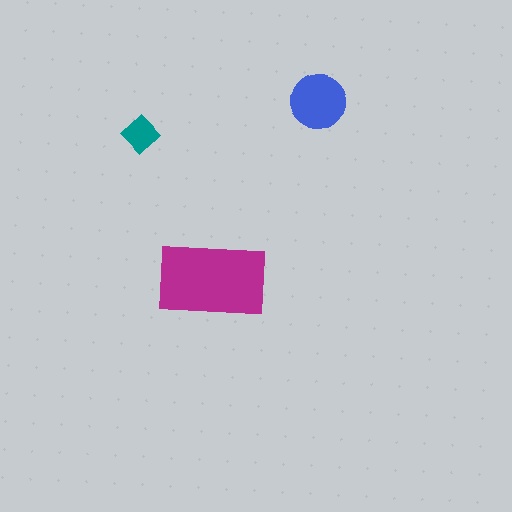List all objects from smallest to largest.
The teal diamond, the blue circle, the magenta rectangle.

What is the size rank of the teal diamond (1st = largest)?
3rd.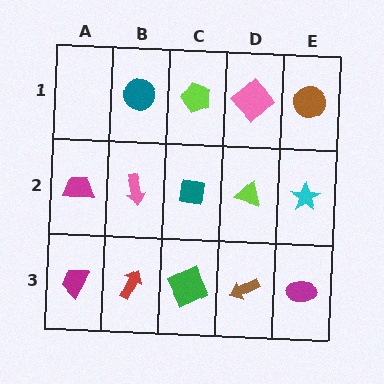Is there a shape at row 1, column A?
No, that cell is empty.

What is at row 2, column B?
A pink arrow.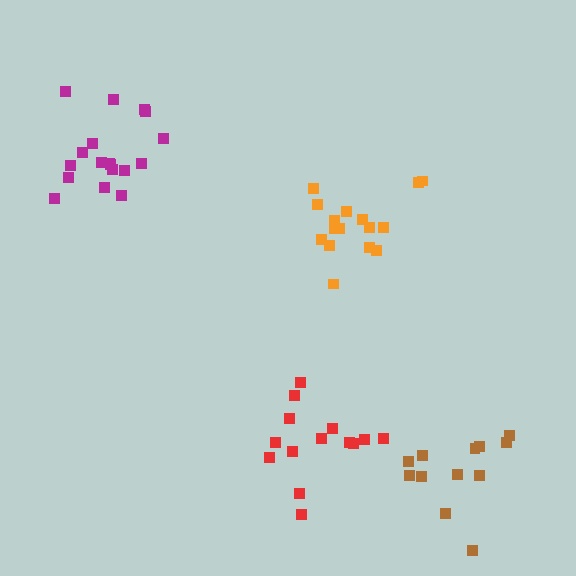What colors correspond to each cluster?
The clusters are colored: red, magenta, orange, brown.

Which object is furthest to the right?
The brown cluster is rightmost.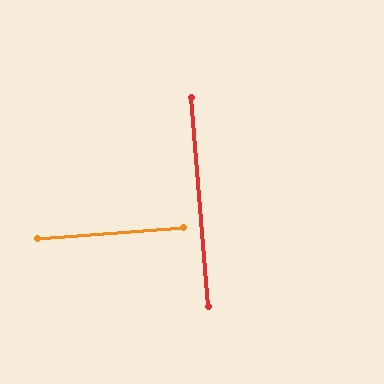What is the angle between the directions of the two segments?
Approximately 90 degrees.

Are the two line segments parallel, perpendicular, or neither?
Perpendicular — they meet at approximately 90°.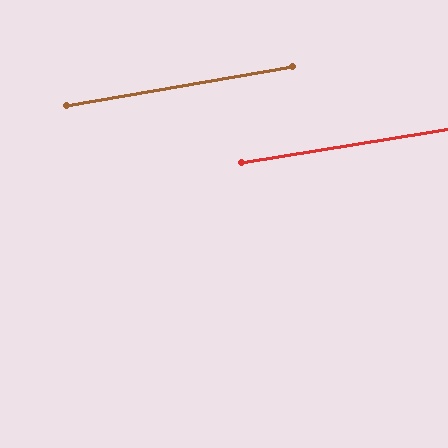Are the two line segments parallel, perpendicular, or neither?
Parallel — their directions differ by only 0.5°.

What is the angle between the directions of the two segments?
Approximately 1 degree.